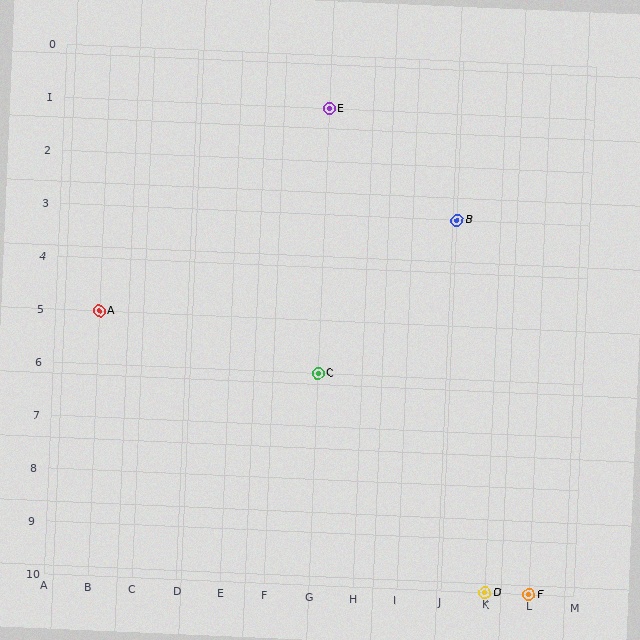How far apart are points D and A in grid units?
Points D and A are 9 columns and 5 rows apart (about 10.3 grid units diagonally).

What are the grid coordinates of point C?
Point C is at grid coordinates (G, 6).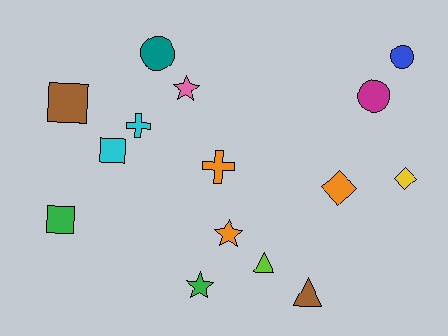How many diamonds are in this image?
There are 2 diamonds.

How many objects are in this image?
There are 15 objects.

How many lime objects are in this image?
There is 1 lime object.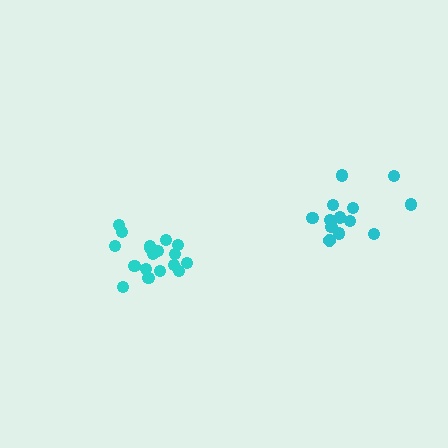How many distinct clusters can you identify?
There are 2 distinct clusters.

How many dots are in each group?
Group 1: 13 dots, Group 2: 18 dots (31 total).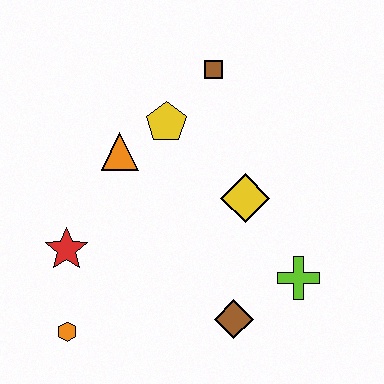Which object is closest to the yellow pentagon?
The orange triangle is closest to the yellow pentagon.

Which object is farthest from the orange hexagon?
The brown square is farthest from the orange hexagon.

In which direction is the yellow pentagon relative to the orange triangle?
The yellow pentagon is to the right of the orange triangle.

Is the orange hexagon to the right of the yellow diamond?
No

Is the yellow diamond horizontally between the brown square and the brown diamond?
No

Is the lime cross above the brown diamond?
Yes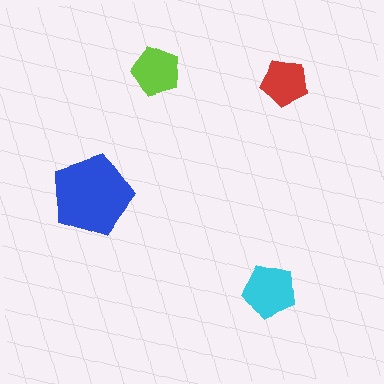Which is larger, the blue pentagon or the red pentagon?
The blue one.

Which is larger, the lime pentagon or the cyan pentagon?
The cyan one.